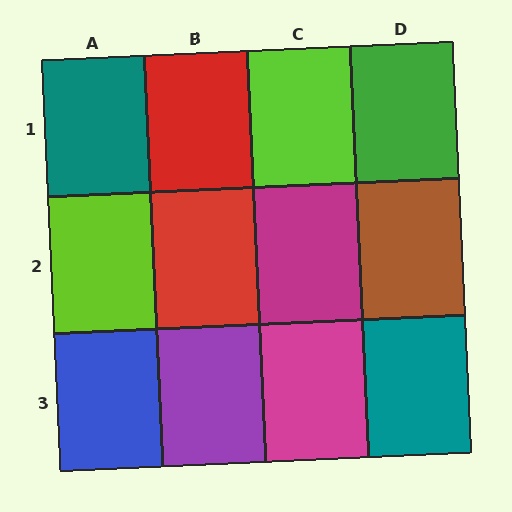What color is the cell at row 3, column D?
Teal.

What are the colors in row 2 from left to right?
Lime, red, magenta, brown.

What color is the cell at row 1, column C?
Lime.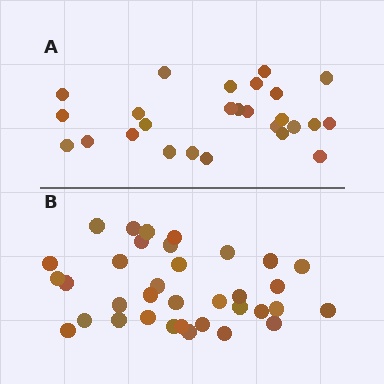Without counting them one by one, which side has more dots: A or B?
Region B (the bottom region) has more dots.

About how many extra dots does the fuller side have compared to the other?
Region B has roughly 8 or so more dots than region A.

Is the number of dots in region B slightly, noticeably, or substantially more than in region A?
Region B has noticeably more, but not dramatically so. The ratio is roughly 1.3 to 1.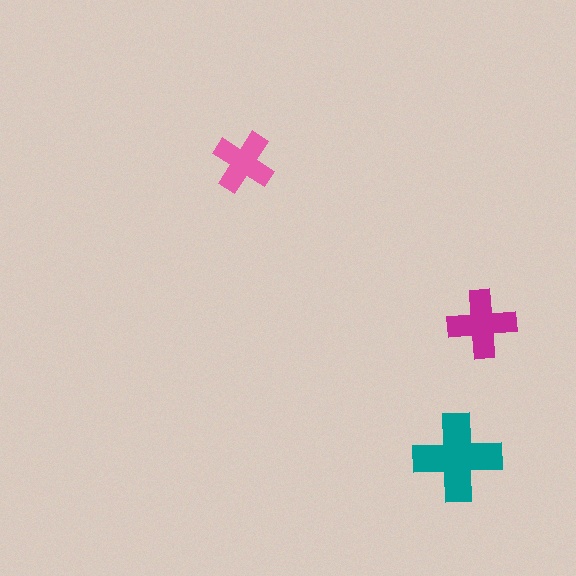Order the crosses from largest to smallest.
the teal one, the magenta one, the pink one.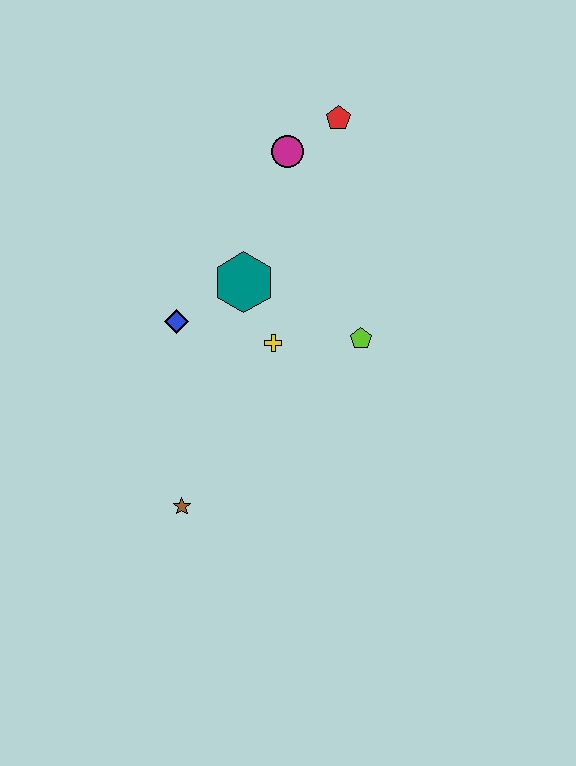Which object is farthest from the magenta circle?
The brown star is farthest from the magenta circle.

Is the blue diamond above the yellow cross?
Yes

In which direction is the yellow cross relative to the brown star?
The yellow cross is above the brown star.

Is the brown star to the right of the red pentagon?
No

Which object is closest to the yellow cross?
The teal hexagon is closest to the yellow cross.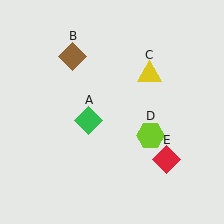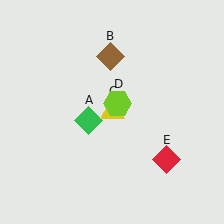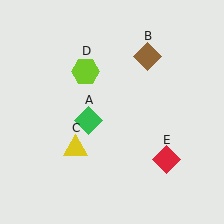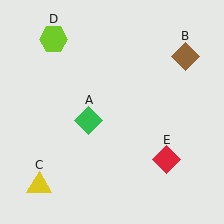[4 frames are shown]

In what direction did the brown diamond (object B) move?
The brown diamond (object B) moved right.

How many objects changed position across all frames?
3 objects changed position: brown diamond (object B), yellow triangle (object C), lime hexagon (object D).